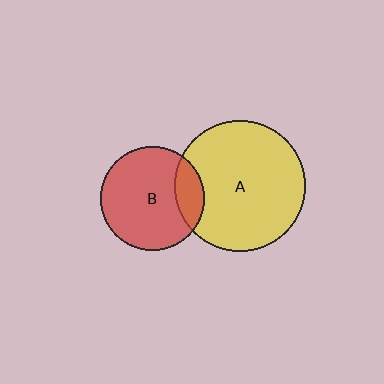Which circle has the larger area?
Circle A (yellow).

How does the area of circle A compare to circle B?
Approximately 1.6 times.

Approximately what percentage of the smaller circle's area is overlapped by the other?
Approximately 20%.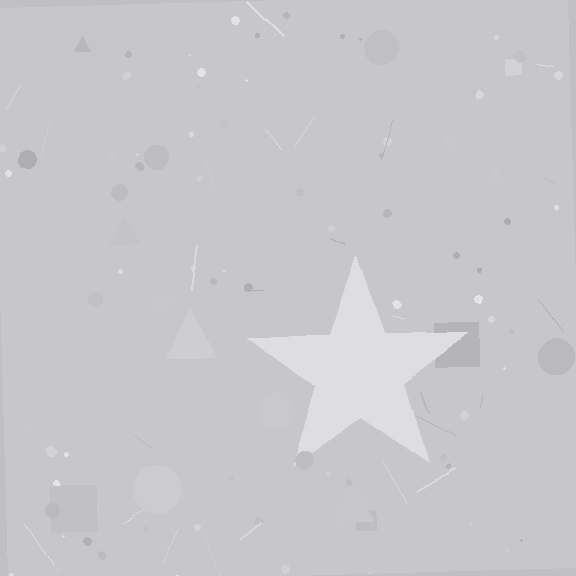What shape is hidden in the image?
A star is hidden in the image.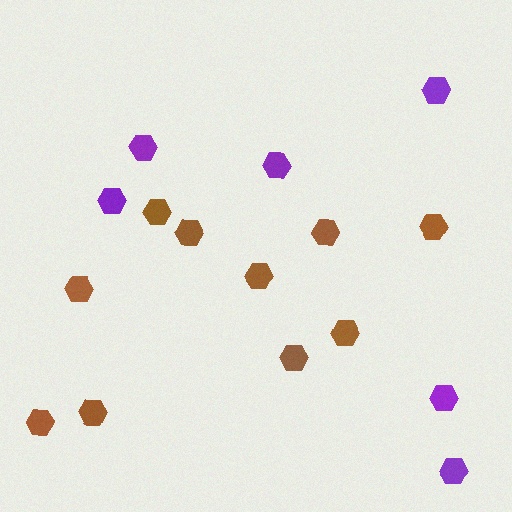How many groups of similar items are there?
There are 2 groups: one group of brown hexagons (10) and one group of purple hexagons (6).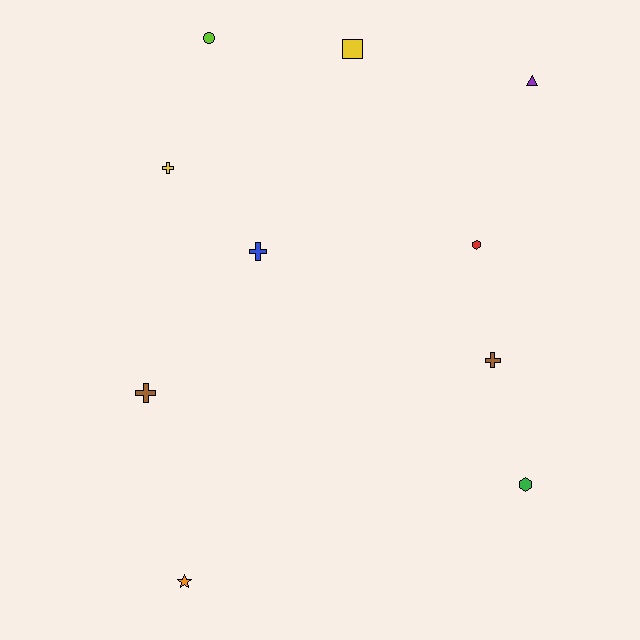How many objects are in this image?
There are 10 objects.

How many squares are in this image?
There is 1 square.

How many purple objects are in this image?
There is 1 purple object.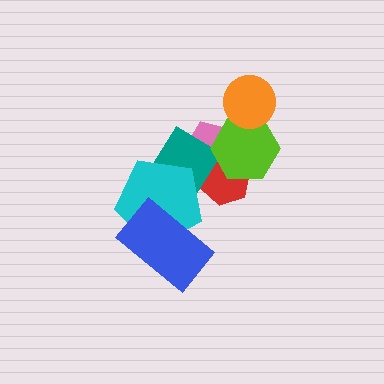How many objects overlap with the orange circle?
1 object overlaps with the orange circle.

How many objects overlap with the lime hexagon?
4 objects overlap with the lime hexagon.